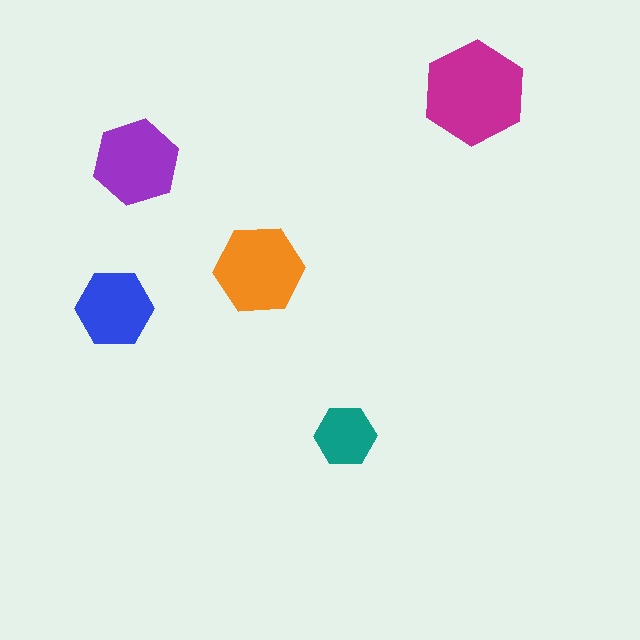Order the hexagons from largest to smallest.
the magenta one, the orange one, the purple one, the blue one, the teal one.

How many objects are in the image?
There are 5 objects in the image.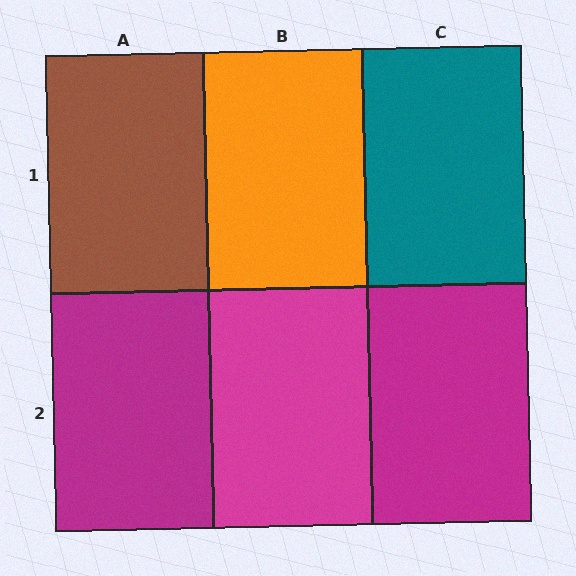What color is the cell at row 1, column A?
Brown.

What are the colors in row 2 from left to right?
Magenta, magenta, magenta.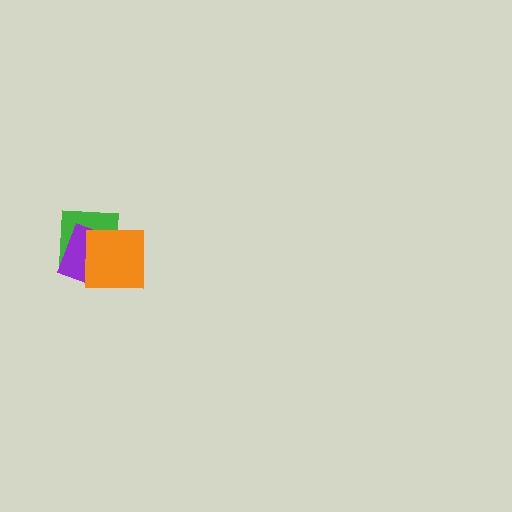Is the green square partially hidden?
Yes, it is partially covered by another shape.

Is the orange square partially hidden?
No, no other shape covers it.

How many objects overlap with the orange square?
2 objects overlap with the orange square.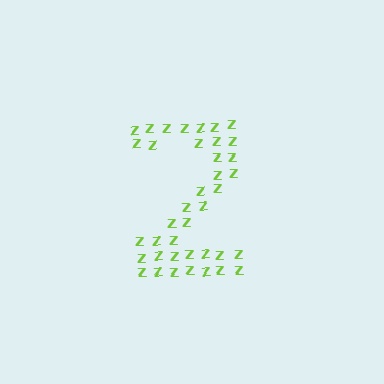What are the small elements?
The small elements are letter Z's.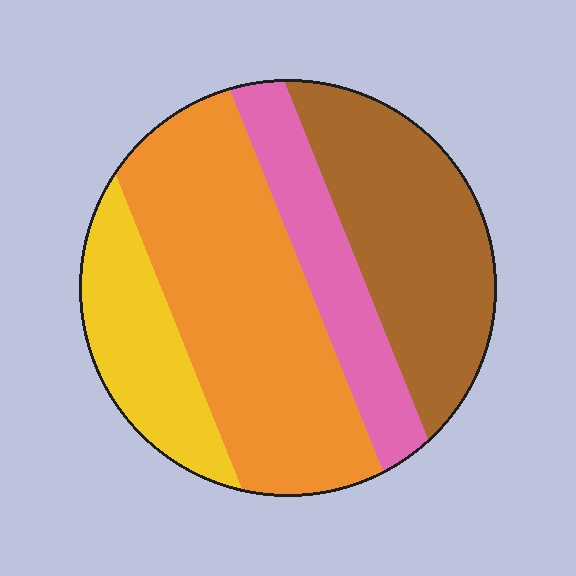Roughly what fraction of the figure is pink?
Pink covers roughly 15% of the figure.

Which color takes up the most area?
Orange, at roughly 40%.